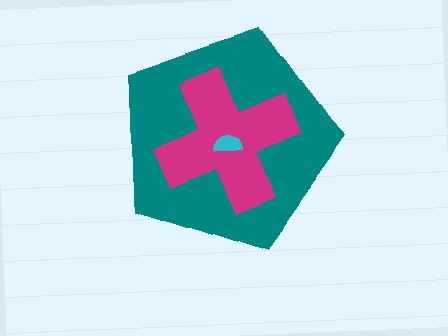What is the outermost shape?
The teal pentagon.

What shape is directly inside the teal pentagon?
The magenta cross.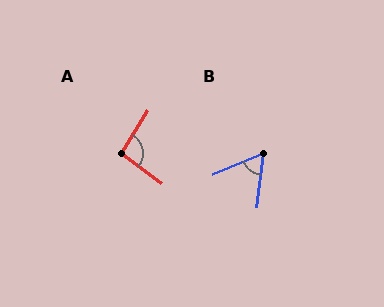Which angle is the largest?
A, at approximately 95 degrees.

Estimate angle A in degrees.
Approximately 95 degrees.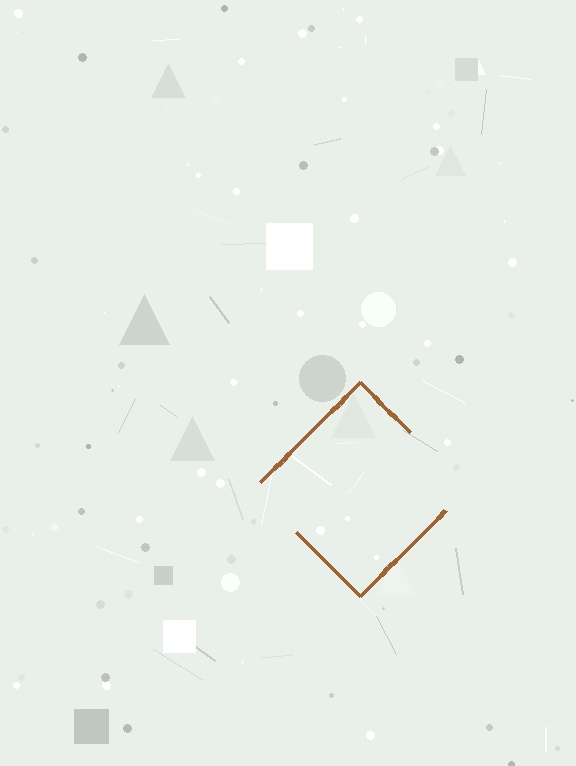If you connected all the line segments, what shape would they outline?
They would outline a diamond.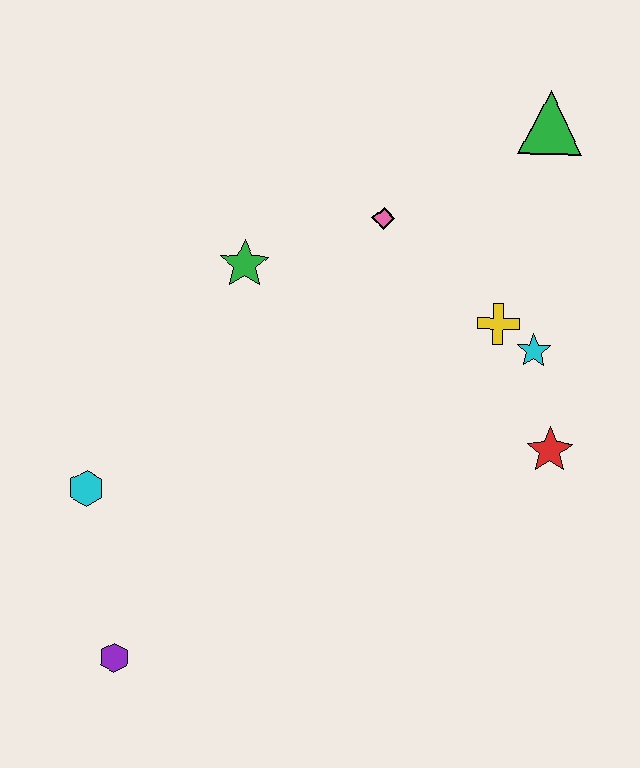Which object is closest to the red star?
The cyan star is closest to the red star.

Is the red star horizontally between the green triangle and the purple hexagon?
No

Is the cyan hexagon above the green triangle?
No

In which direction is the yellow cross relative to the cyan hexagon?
The yellow cross is to the right of the cyan hexagon.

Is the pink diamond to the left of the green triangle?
Yes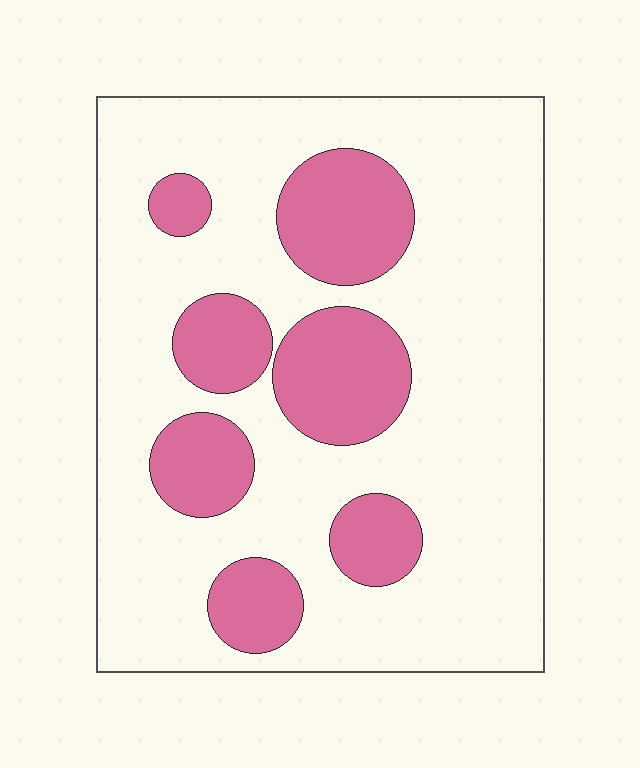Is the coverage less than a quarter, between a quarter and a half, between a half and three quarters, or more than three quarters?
Less than a quarter.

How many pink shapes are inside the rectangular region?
7.